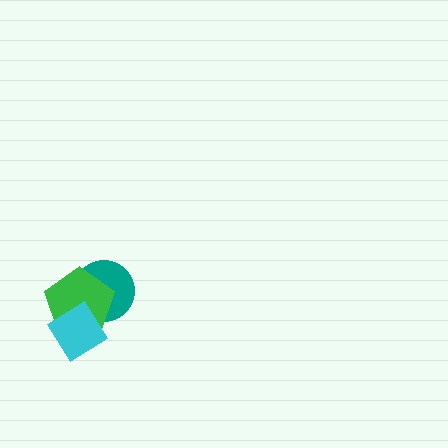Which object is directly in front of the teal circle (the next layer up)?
The green pentagon is directly in front of the teal circle.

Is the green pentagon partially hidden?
Yes, it is partially covered by another shape.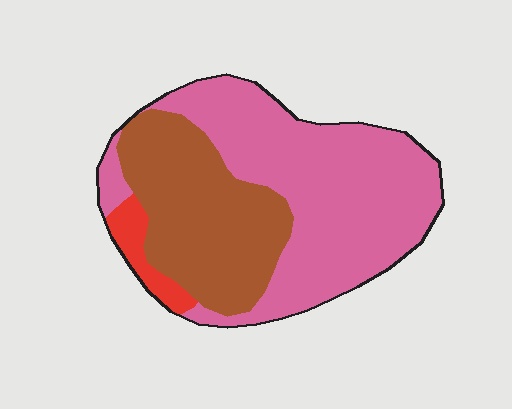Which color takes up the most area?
Pink, at roughly 60%.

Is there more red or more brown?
Brown.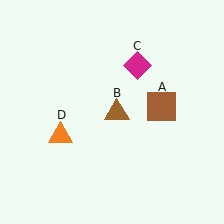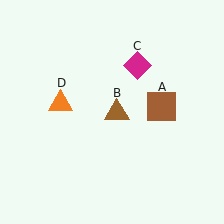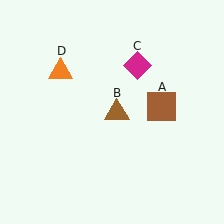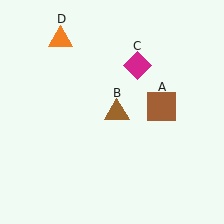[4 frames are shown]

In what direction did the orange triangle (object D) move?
The orange triangle (object D) moved up.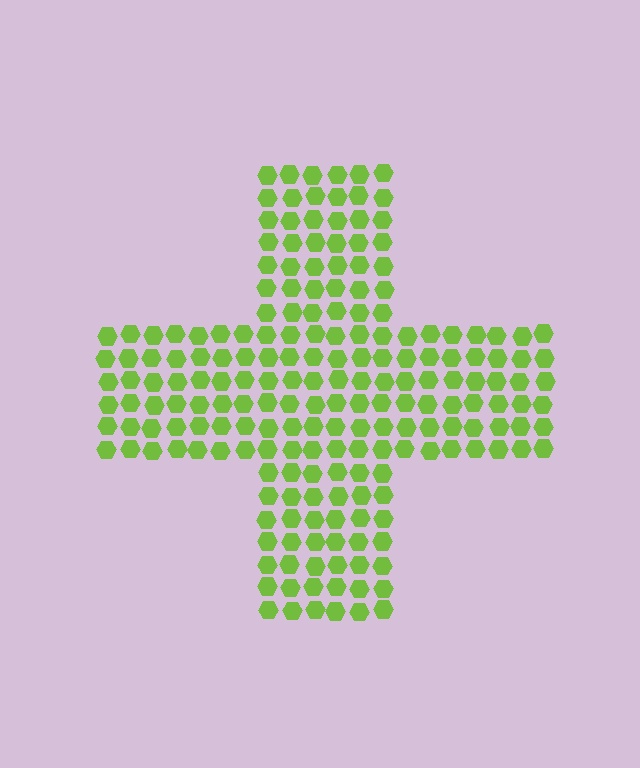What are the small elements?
The small elements are hexagons.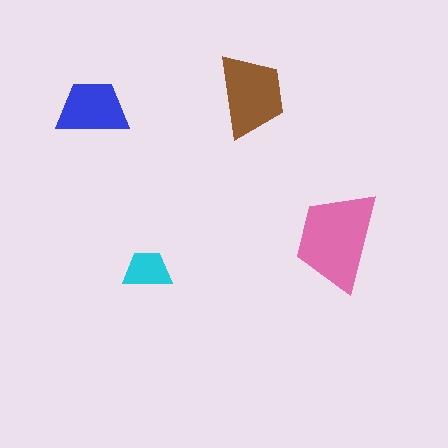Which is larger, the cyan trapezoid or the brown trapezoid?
The brown one.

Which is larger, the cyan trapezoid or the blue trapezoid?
The blue one.